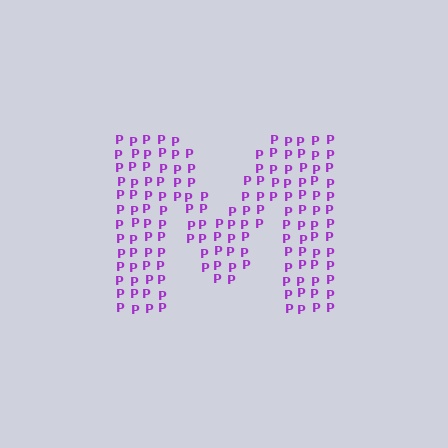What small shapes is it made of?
It is made of small letter P's.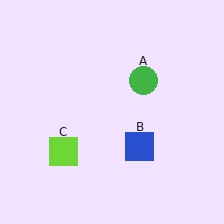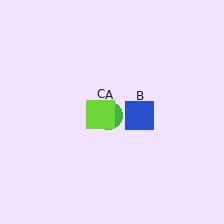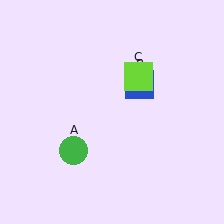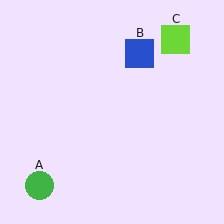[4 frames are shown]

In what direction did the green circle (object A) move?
The green circle (object A) moved down and to the left.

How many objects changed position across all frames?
3 objects changed position: green circle (object A), blue square (object B), lime square (object C).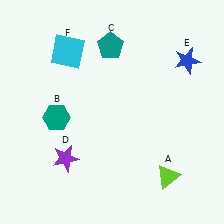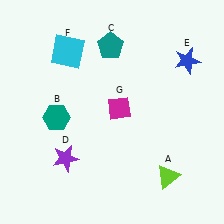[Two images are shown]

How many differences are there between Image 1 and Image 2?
There is 1 difference between the two images.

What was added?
A magenta diamond (G) was added in Image 2.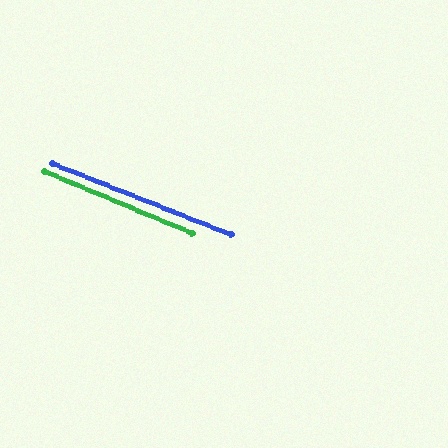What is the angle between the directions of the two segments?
Approximately 1 degree.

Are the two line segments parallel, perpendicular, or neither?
Parallel — their directions differ by only 1.2°.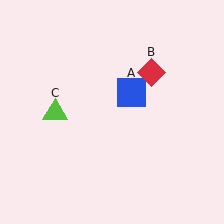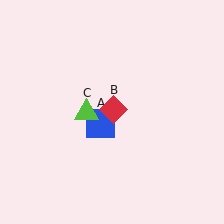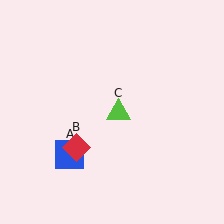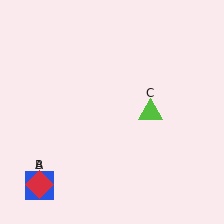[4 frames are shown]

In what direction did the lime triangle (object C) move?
The lime triangle (object C) moved right.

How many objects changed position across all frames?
3 objects changed position: blue square (object A), red diamond (object B), lime triangle (object C).